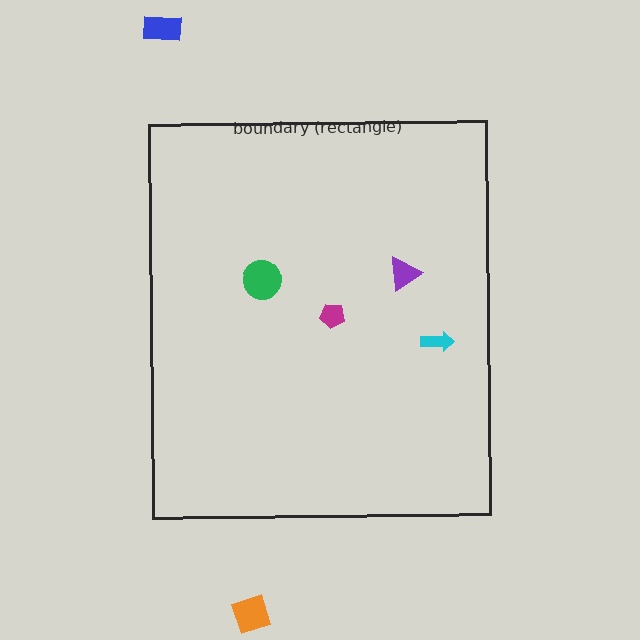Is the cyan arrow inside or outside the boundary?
Inside.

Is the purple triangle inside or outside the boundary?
Inside.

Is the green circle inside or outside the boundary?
Inside.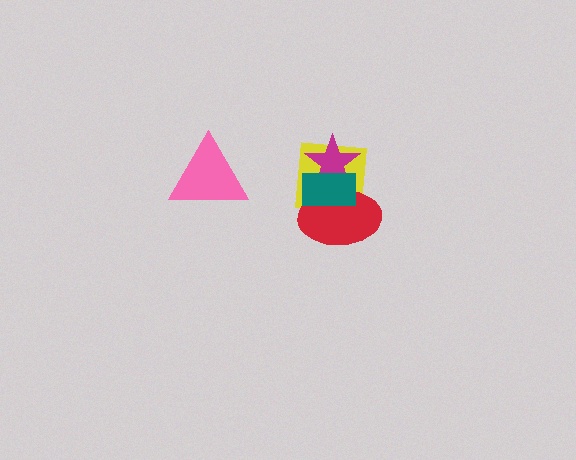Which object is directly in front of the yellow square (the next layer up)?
The red ellipse is directly in front of the yellow square.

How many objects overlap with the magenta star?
3 objects overlap with the magenta star.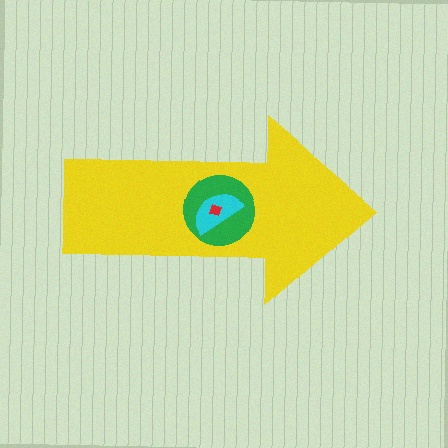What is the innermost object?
The red diamond.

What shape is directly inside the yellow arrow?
The green circle.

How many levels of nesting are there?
4.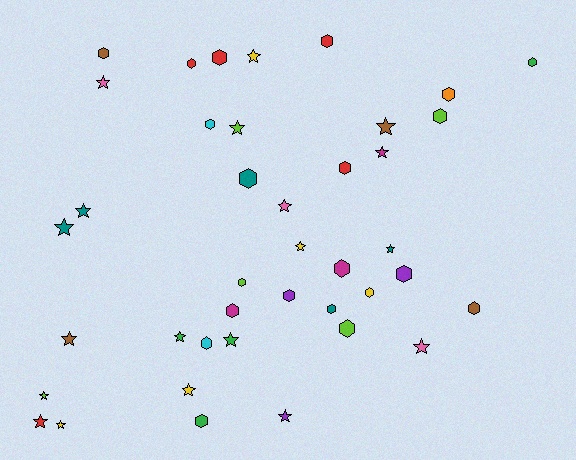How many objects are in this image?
There are 40 objects.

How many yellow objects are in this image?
There are 5 yellow objects.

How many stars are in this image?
There are 19 stars.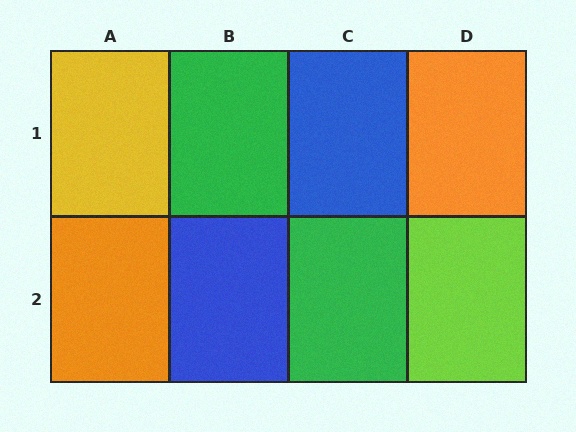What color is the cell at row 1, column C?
Blue.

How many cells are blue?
2 cells are blue.